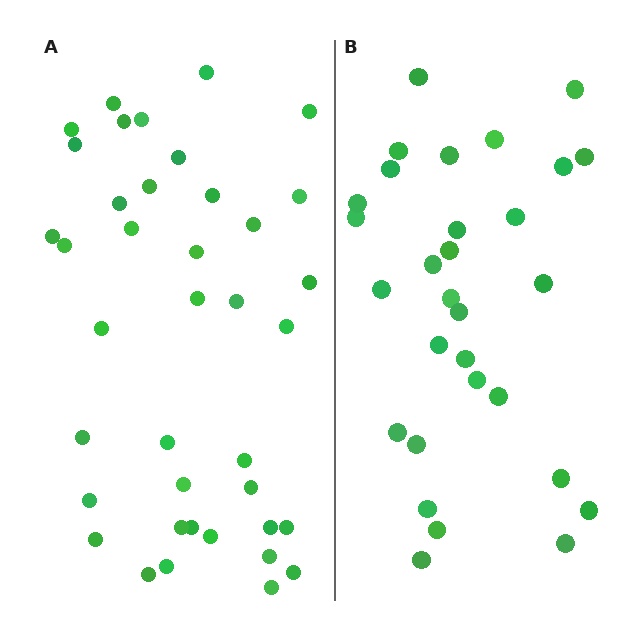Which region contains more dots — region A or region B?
Region A (the left region) has more dots.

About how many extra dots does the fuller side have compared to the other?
Region A has roughly 8 or so more dots than region B.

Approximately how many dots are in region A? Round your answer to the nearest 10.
About 40 dots. (The exact count is 39, which rounds to 40.)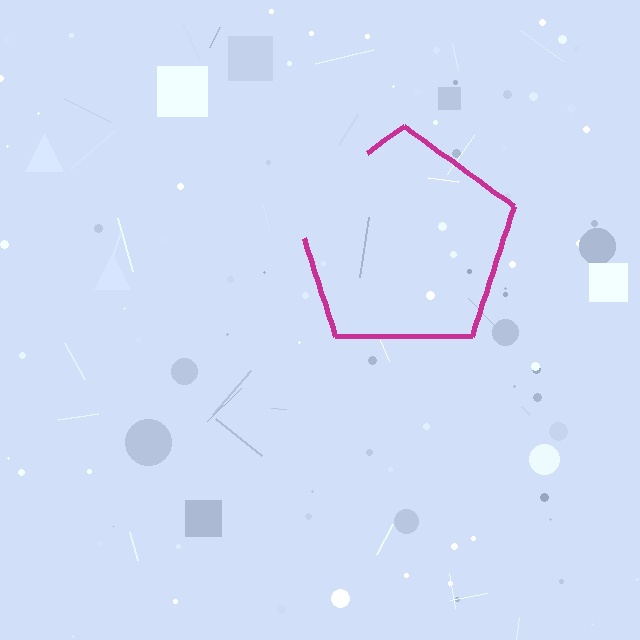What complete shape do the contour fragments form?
The contour fragments form a pentagon.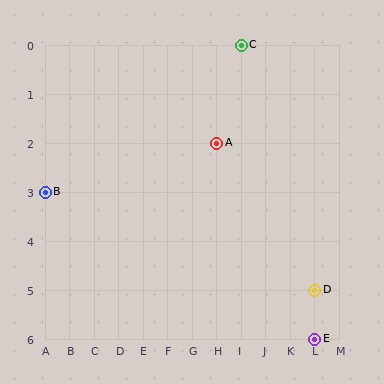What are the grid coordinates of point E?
Point E is at grid coordinates (L, 6).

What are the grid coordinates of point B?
Point B is at grid coordinates (A, 3).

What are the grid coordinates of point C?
Point C is at grid coordinates (I, 0).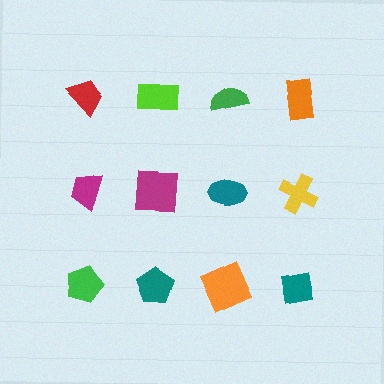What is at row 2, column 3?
A teal ellipse.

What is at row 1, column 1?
A red trapezoid.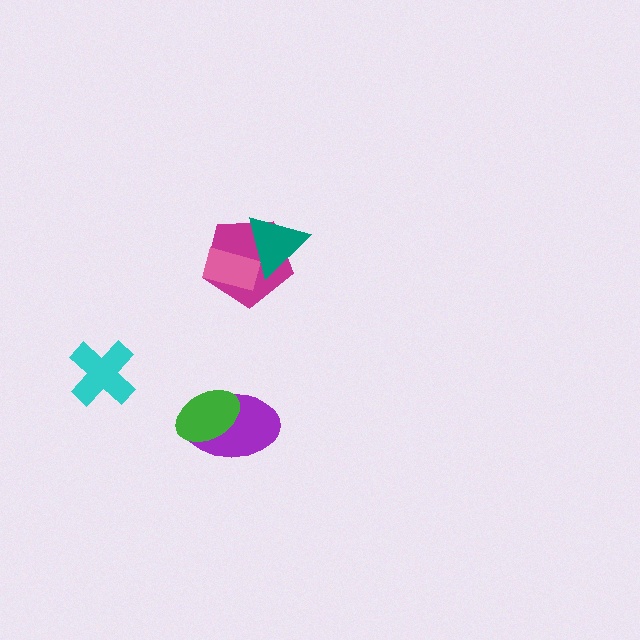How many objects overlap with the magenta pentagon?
2 objects overlap with the magenta pentagon.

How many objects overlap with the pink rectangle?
2 objects overlap with the pink rectangle.